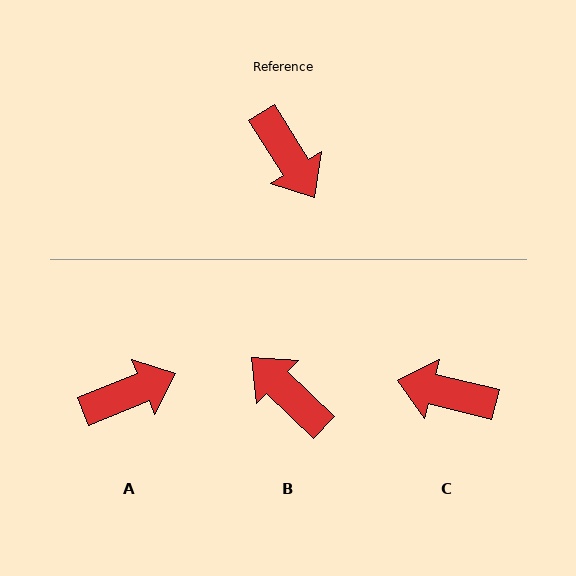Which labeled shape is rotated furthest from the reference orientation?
B, about 166 degrees away.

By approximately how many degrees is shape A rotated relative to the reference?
Approximately 80 degrees counter-clockwise.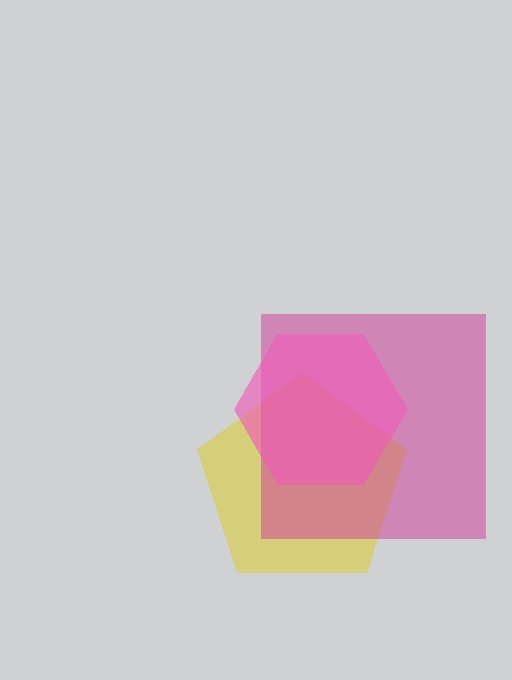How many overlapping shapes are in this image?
There are 3 overlapping shapes in the image.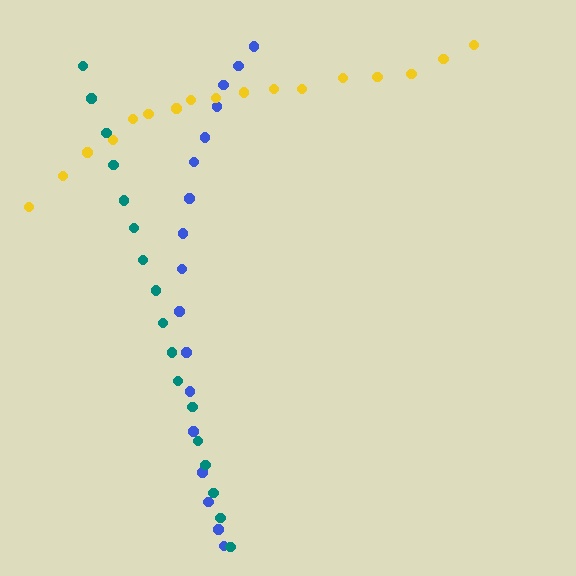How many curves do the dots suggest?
There are 3 distinct paths.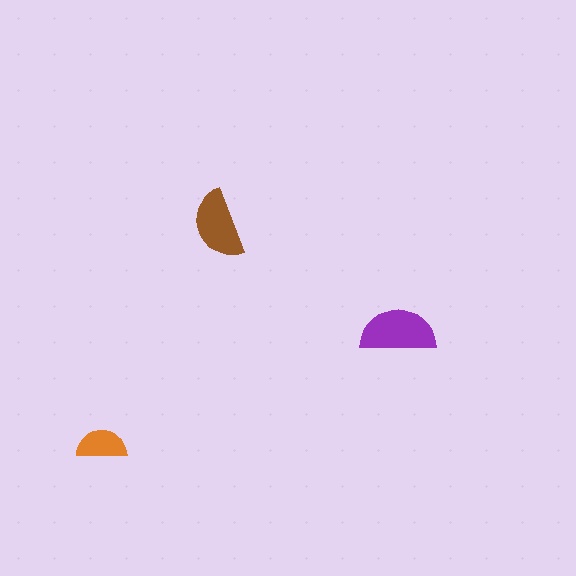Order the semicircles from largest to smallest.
the purple one, the brown one, the orange one.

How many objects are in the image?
There are 3 objects in the image.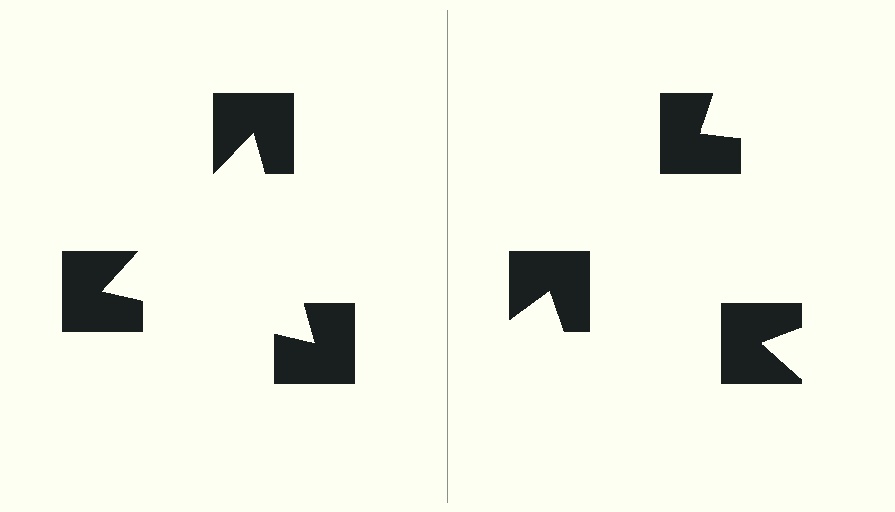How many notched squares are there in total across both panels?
6 — 3 on each side.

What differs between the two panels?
The notched squares are positioned identically on both sides; only the wedge orientations differ. On the left they align to a triangle; on the right they are misaligned.